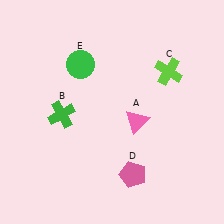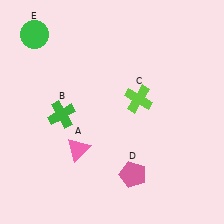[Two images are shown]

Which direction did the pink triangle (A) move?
The pink triangle (A) moved left.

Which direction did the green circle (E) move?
The green circle (E) moved left.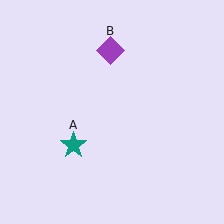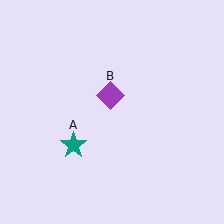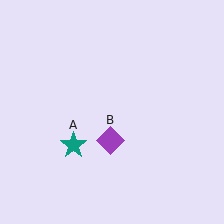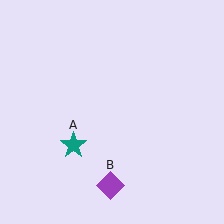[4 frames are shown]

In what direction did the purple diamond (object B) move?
The purple diamond (object B) moved down.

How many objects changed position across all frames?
1 object changed position: purple diamond (object B).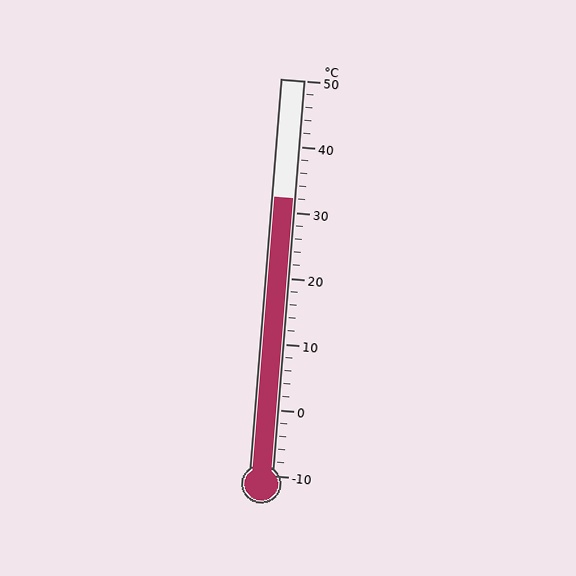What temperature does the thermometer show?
The thermometer shows approximately 32°C.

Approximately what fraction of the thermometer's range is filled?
The thermometer is filled to approximately 70% of its range.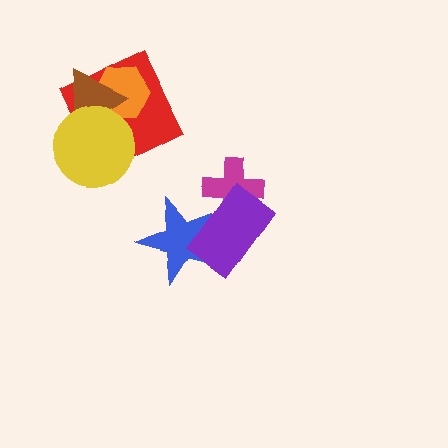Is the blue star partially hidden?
Yes, it is partially covered by another shape.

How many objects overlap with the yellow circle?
3 objects overlap with the yellow circle.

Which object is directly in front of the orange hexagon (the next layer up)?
The brown triangle is directly in front of the orange hexagon.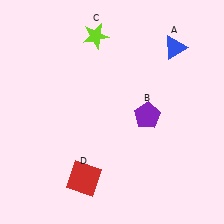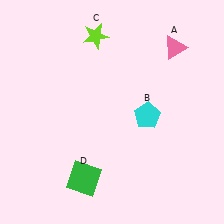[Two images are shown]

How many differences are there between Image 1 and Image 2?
There are 3 differences between the two images.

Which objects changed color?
A changed from blue to pink. B changed from purple to cyan. D changed from red to green.